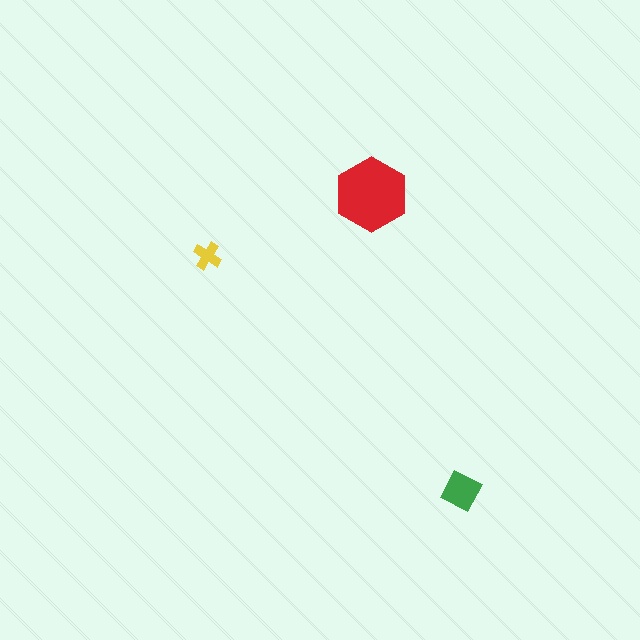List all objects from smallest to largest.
The yellow cross, the green square, the red hexagon.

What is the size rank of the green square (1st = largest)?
2nd.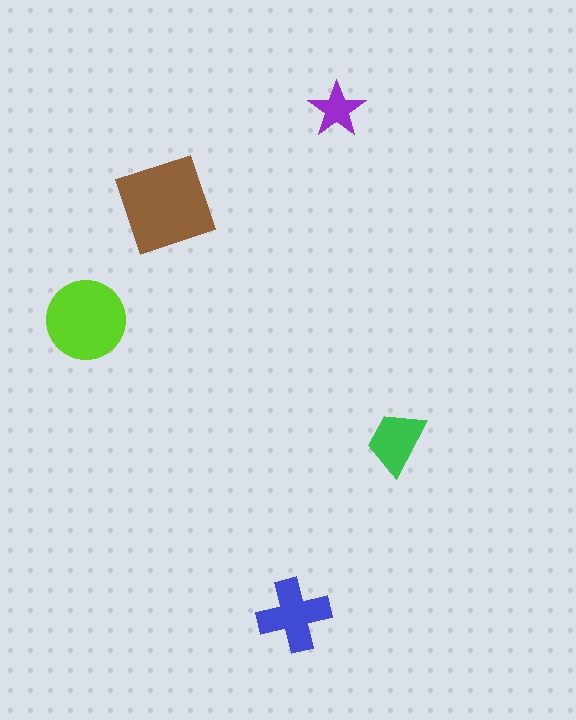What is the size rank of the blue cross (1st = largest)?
3rd.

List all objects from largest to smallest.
The brown square, the lime circle, the blue cross, the green trapezoid, the purple star.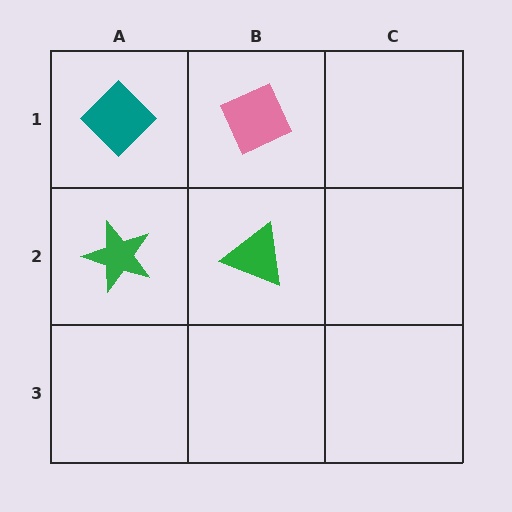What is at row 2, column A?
A green star.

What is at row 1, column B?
A pink diamond.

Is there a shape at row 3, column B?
No, that cell is empty.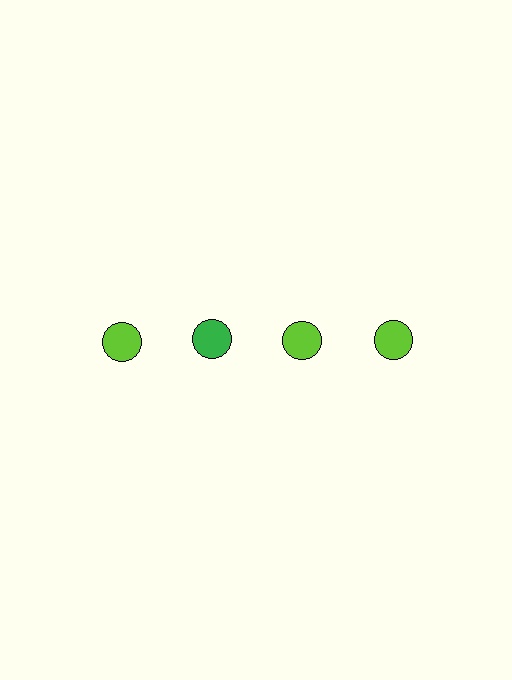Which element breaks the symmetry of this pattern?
The green circle in the top row, second from left column breaks the symmetry. All other shapes are lime circles.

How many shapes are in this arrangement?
There are 4 shapes arranged in a grid pattern.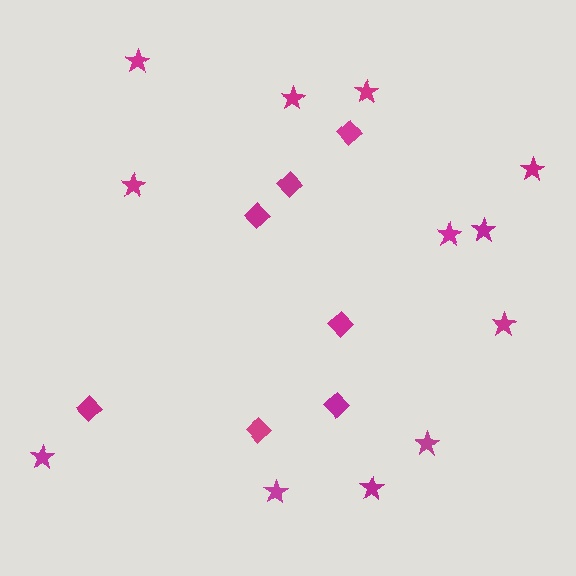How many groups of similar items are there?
There are 2 groups: one group of diamonds (7) and one group of stars (12).